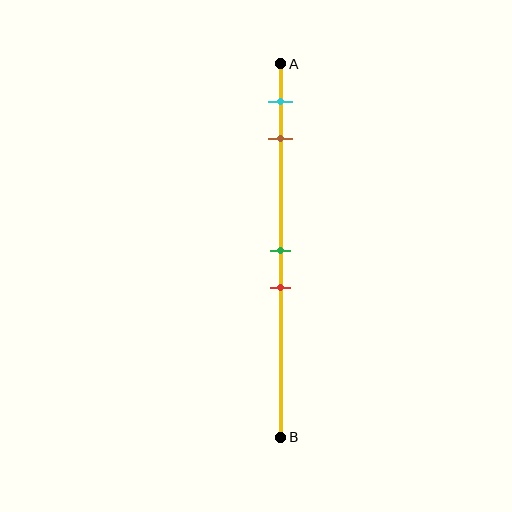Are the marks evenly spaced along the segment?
No, the marks are not evenly spaced.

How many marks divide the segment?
There are 4 marks dividing the segment.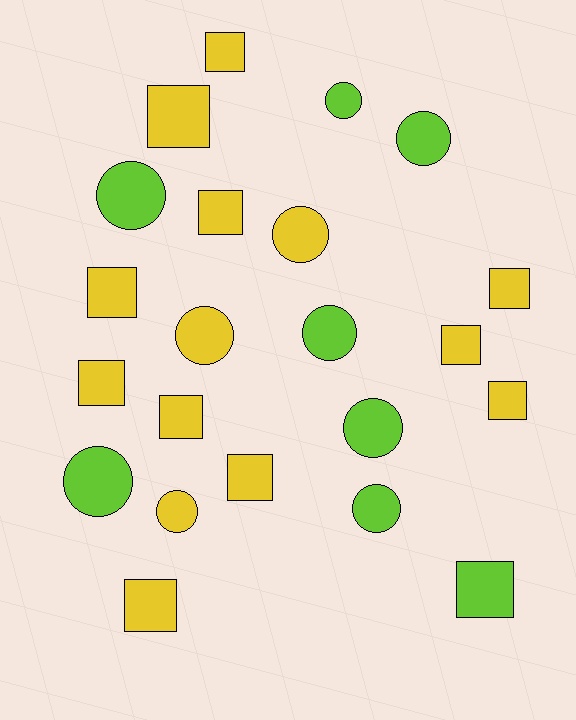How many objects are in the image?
There are 22 objects.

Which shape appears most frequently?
Square, with 12 objects.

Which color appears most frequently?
Yellow, with 14 objects.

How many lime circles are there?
There are 7 lime circles.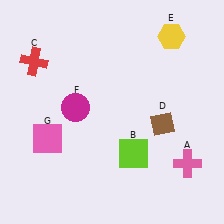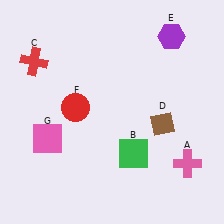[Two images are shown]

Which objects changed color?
B changed from lime to green. E changed from yellow to purple. F changed from magenta to red.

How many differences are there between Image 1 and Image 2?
There are 3 differences between the two images.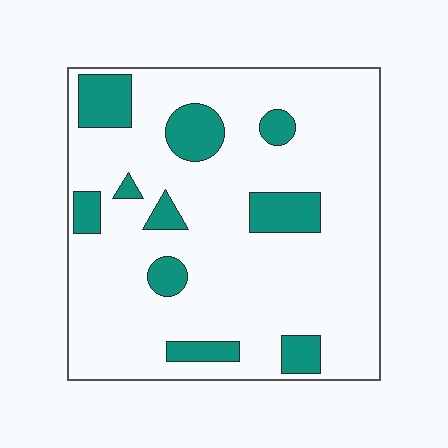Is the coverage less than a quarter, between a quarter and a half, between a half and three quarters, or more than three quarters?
Less than a quarter.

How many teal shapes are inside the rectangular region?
10.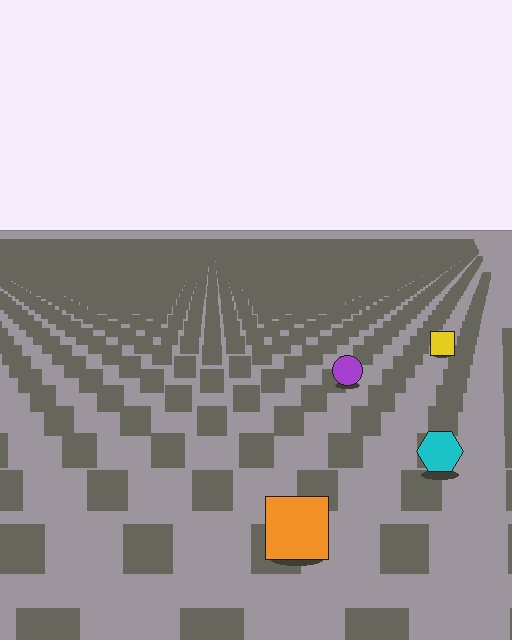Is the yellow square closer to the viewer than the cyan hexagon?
No. The cyan hexagon is closer — you can tell from the texture gradient: the ground texture is coarser near it.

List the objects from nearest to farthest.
From nearest to farthest: the orange square, the cyan hexagon, the purple circle, the yellow square.